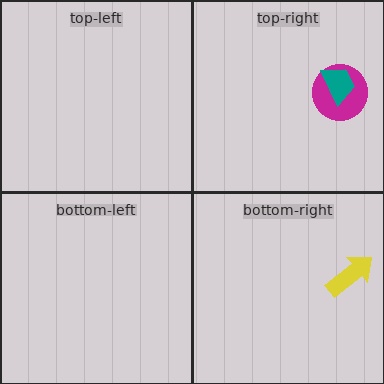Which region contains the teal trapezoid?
The top-right region.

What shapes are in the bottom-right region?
The yellow arrow.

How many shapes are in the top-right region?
2.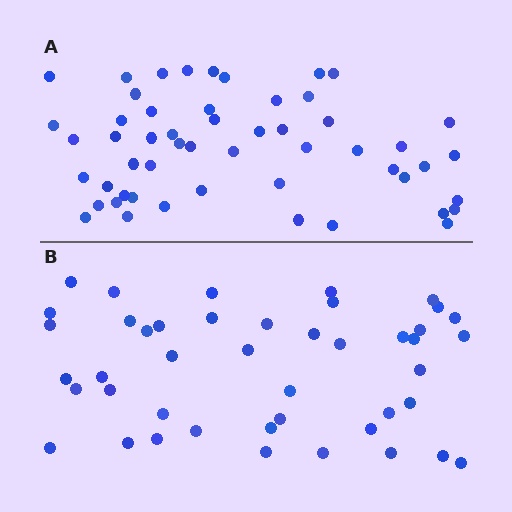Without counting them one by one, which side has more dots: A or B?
Region A (the top region) has more dots.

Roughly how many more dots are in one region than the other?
Region A has roughly 8 or so more dots than region B.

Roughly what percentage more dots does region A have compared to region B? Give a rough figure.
About 20% more.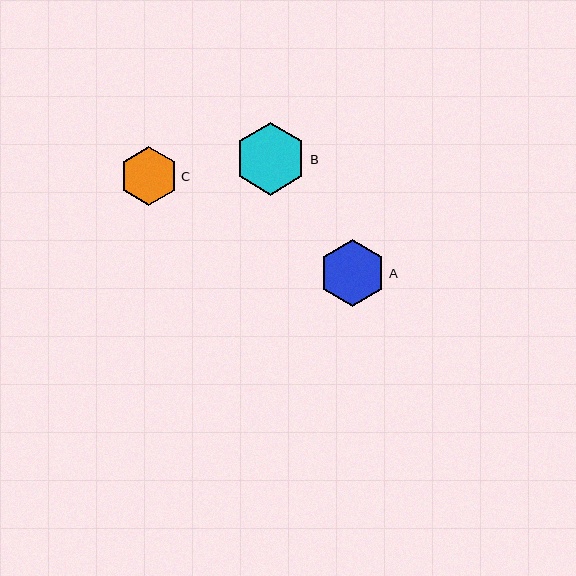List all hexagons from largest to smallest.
From largest to smallest: B, A, C.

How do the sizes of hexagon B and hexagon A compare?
Hexagon B and hexagon A are approximately the same size.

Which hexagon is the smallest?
Hexagon C is the smallest with a size of approximately 59 pixels.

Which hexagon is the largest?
Hexagon B is the largest with a size of approximately 73 pixels.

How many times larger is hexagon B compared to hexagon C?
Hexagon B is approximately 1.2 times the size of hexagon C.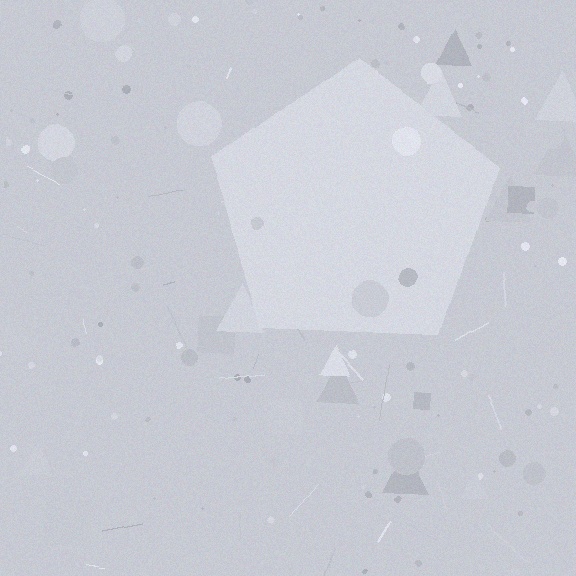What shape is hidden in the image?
A pentagon is hidden in the image.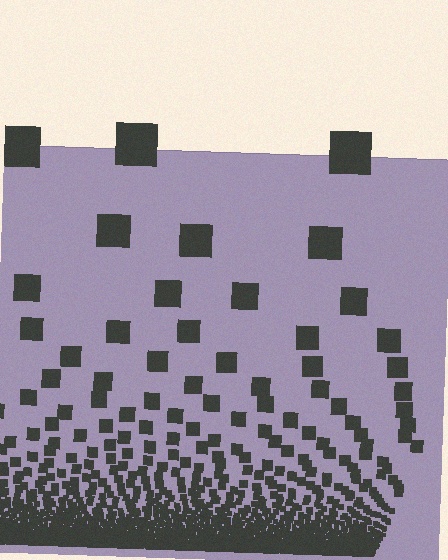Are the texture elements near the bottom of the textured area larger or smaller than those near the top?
Smaller. The gradient is inverted — elements near the bottom are smaller and denser.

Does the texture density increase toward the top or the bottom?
Density increases toward the bottom.